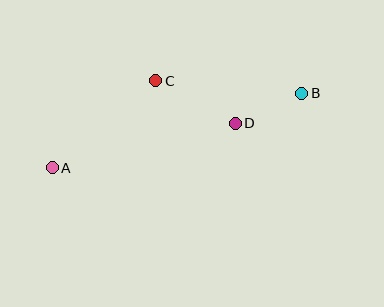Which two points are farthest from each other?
Points A and B are farthest from each other.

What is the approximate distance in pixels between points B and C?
The distance between B and C is approximately 147 pixels.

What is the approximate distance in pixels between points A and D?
The distance between A and D is approximately 188 pixels.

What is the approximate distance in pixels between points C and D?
The distance between C and D is approximately 90 pixels.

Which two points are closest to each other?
Points B and D are closest to each other.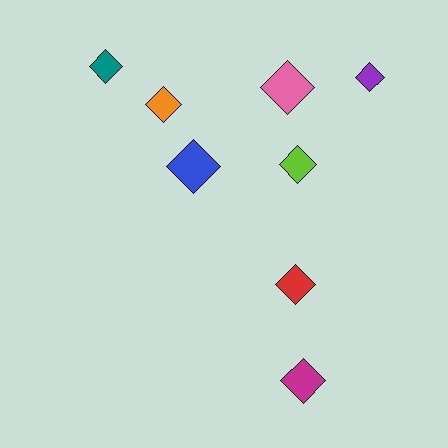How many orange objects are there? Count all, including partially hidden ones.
There is 1 orange object.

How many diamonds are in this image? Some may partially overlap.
There are 8 diamonds.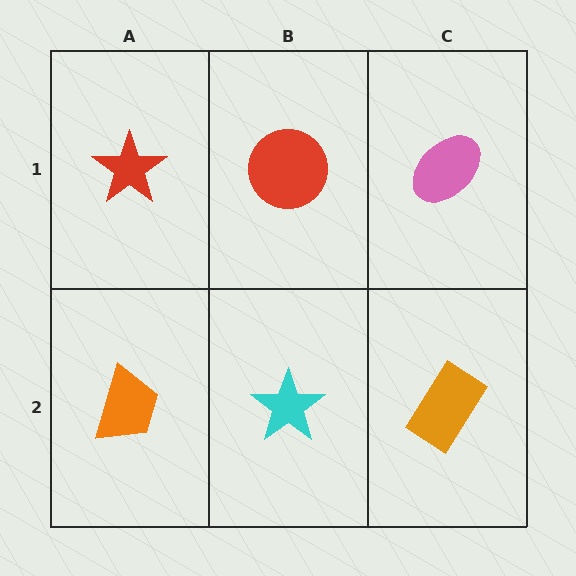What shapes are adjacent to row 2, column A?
A red star (row 1, column A), a cyan star (row 2, column B).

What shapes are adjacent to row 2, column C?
A pink ellipse (row 1, column C), a cyan star (row 2, column B).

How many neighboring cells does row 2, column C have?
2.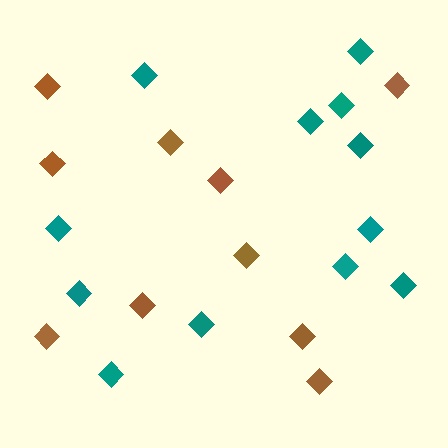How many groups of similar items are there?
There are 2 groups: one group of teal diamonds (12) and one group of brown diamonds (10).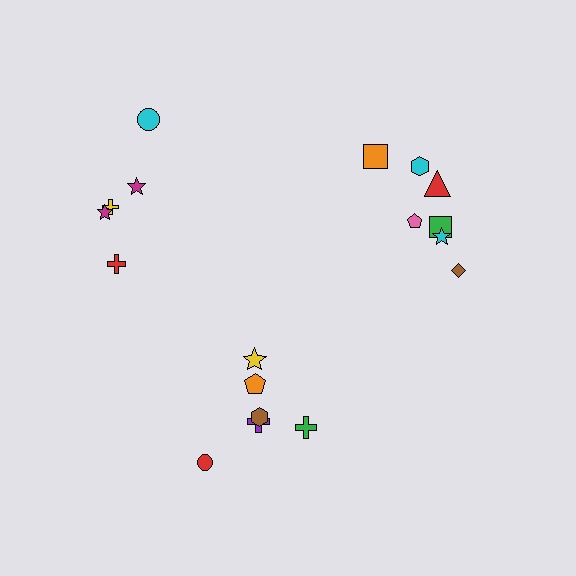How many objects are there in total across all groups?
There are 18 objects.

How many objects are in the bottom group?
There are 6 objects.